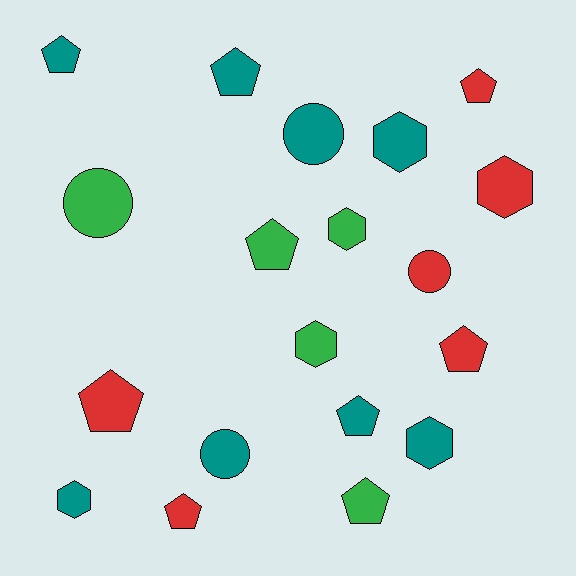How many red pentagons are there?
There are 4 red pentagons.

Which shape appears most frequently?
Pentagon, with 9 objects.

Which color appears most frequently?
Teal, with 8 objects.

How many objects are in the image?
There are 19 objects.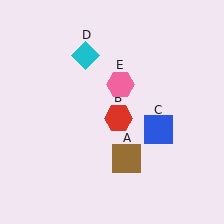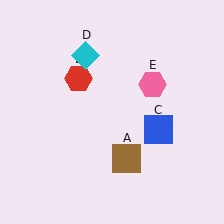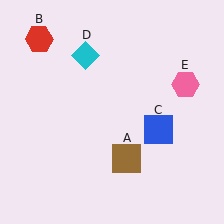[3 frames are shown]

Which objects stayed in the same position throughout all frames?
Brown square (object A) and blue square (object C) and cyan diamond (object D) remained stationary.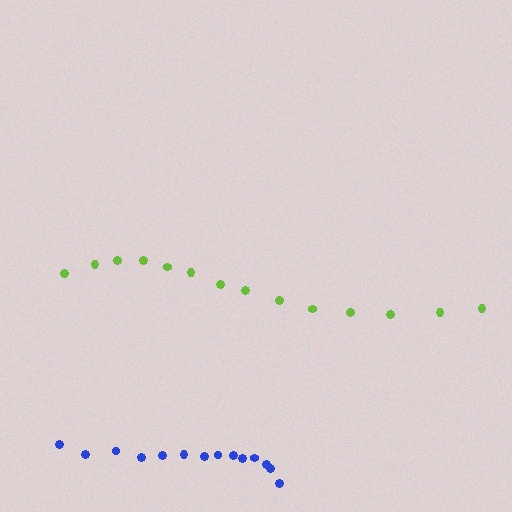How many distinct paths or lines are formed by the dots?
There are 2 distinct paths.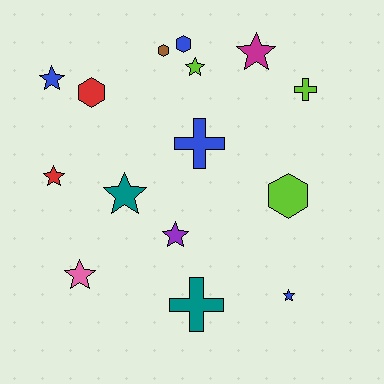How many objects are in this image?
There are 15 objects.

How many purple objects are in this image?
There is 1 purple object.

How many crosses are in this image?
There are 3 crosses.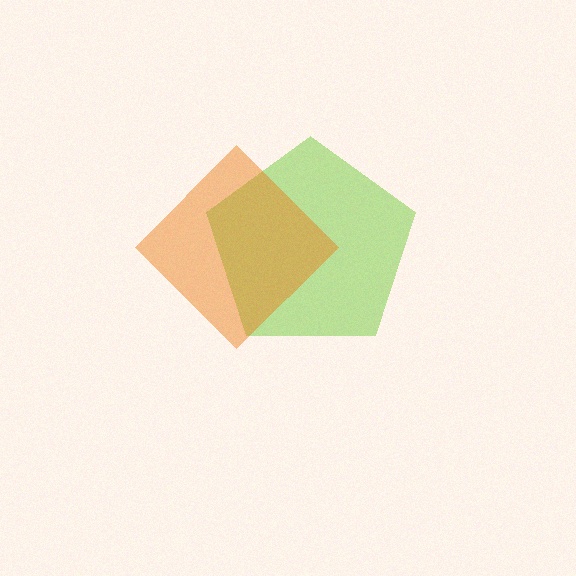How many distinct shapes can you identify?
There are 2 distinct shapes: a lime pentagon, an orange diamond.